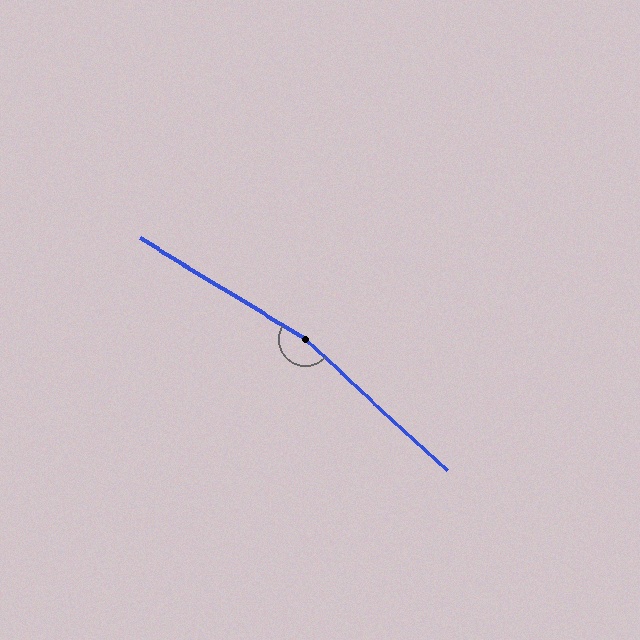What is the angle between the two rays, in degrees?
Approximately 169 degrees.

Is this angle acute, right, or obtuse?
It is obtuse.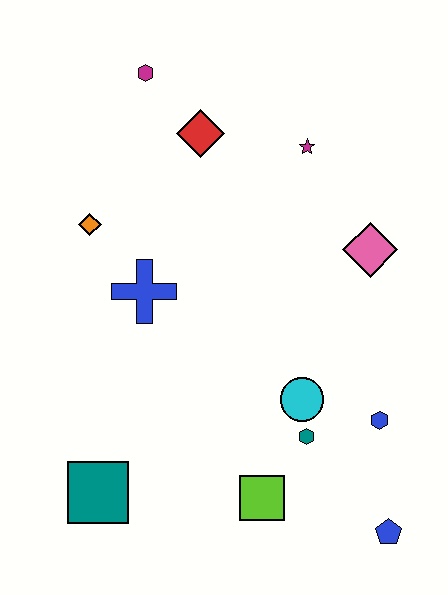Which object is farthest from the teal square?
The magenta hexagon is farthest from the teal square.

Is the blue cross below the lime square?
No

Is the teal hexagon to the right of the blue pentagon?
No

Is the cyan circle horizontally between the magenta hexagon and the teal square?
No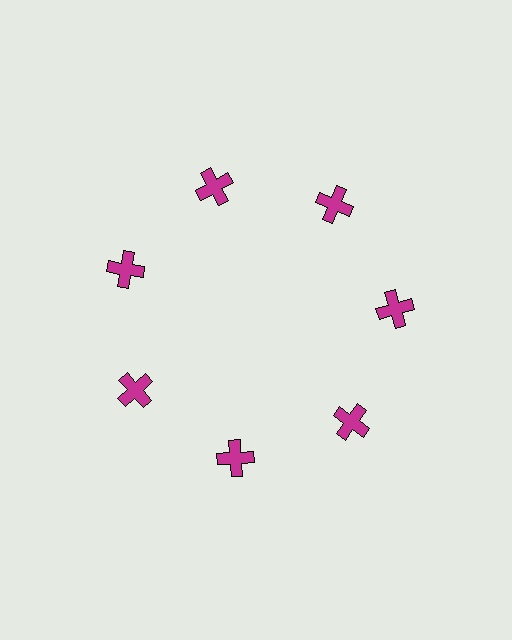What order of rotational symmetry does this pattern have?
This pattern has 7-fold rotational symmetry.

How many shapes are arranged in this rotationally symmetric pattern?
There are 7 shapes, arranged in 7 groups of 1.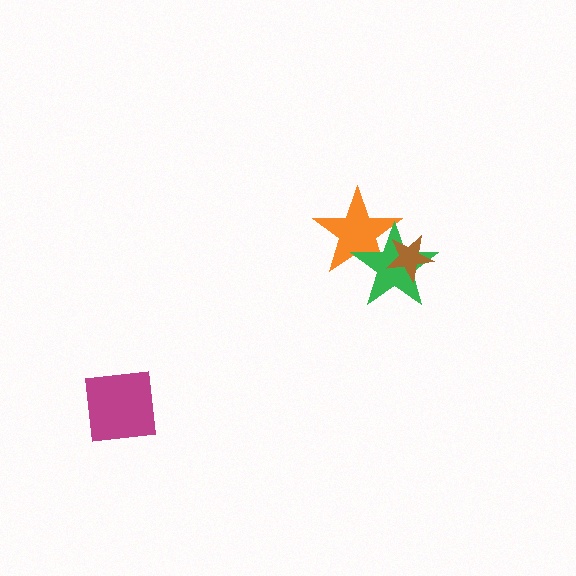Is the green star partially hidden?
Yes, it is partially covered by another shape.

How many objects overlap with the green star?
2 objects overlap with the green star.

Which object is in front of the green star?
The brown star is in front of the green star.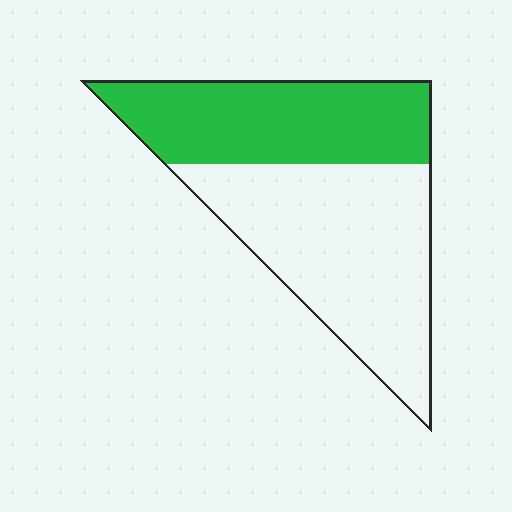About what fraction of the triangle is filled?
About two fifths (2/5).